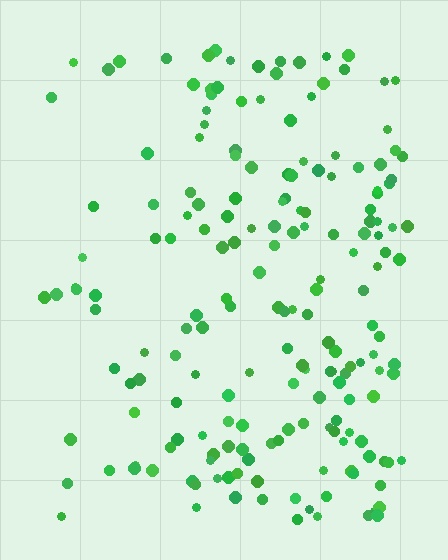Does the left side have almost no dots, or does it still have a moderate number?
Still a moderate number, just noticeably fewer than the right.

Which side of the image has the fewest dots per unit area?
The left.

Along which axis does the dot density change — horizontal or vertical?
Horizontal.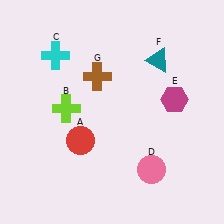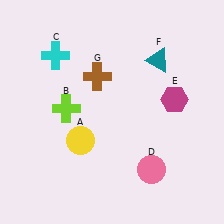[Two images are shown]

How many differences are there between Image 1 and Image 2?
There is 1 difference between the two images.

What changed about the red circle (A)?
In Image 1, A is red. In Image 2, it changed to yellow.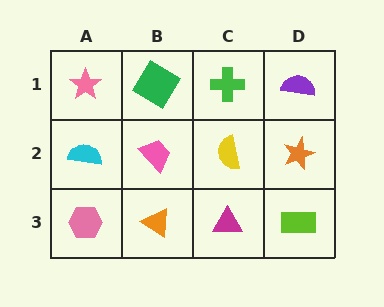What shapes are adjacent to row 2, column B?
A green diamond (row 1, column B), an orange triangle (row 3, column B), a cyan semicircle (row 2, column A), a yellow semicircle (row 2, column C).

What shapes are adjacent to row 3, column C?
A yellow semicircle (row 2, column C), an orange triangle (row 3, column B), a lime rectangle (row 3, column D).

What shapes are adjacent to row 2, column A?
A pink star (row 1, column A), a pink hexagon (row 3, column A), a pink trapezoid (row 2, column B).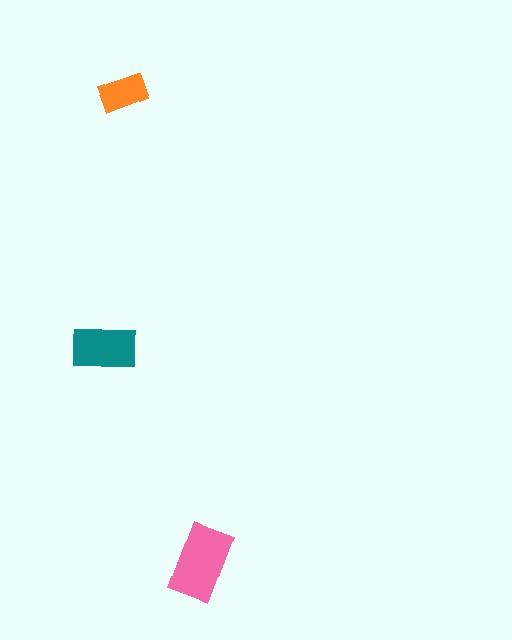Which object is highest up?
The orange rectangle is topmost.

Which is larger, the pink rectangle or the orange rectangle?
The pink one.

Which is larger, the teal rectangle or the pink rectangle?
The pink one.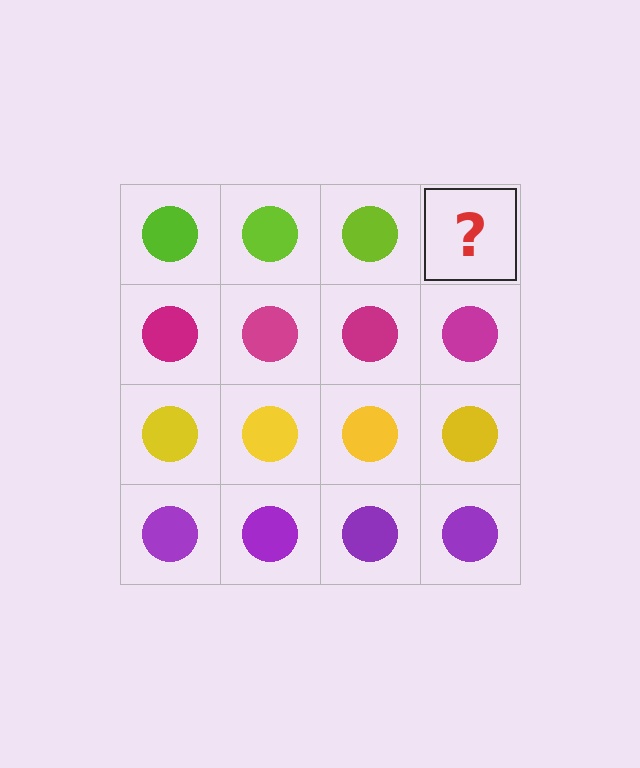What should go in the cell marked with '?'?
The missing cell should contain a lime circle.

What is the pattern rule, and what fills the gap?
The rule is that each row has a consistent color. The gap should be filled with a lime circle.